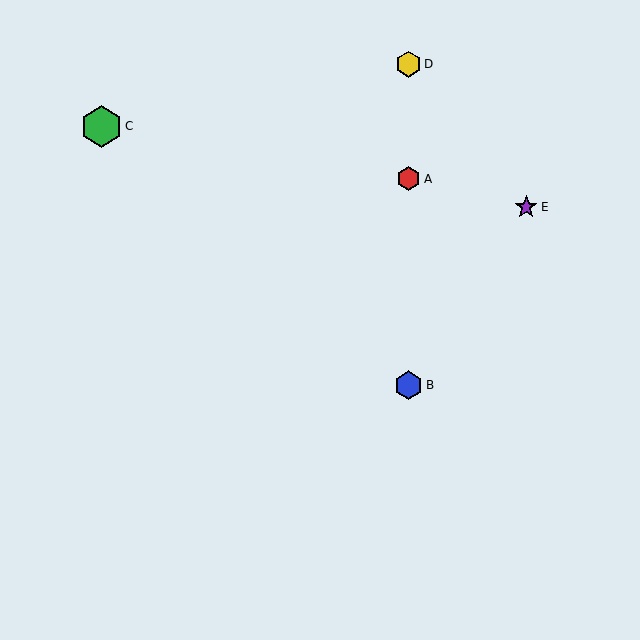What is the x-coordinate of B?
Object B is at x≈409.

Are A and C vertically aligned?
No, A is at x≈409 and C is at x≈102.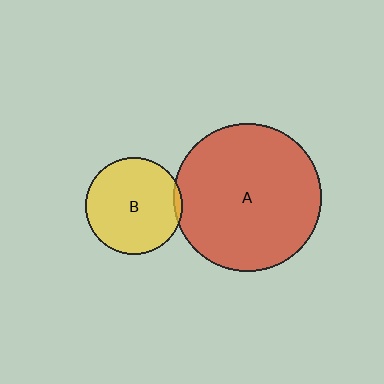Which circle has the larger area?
Circle A (red).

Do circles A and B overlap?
Yes.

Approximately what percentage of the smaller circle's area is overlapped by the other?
Approximately 5%.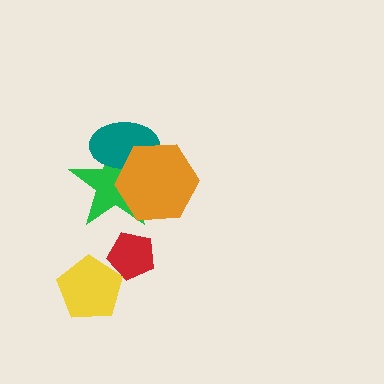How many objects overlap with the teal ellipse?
2 objects overlap with the teal ellipse.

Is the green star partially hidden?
Yes, it is partially covered by another shape.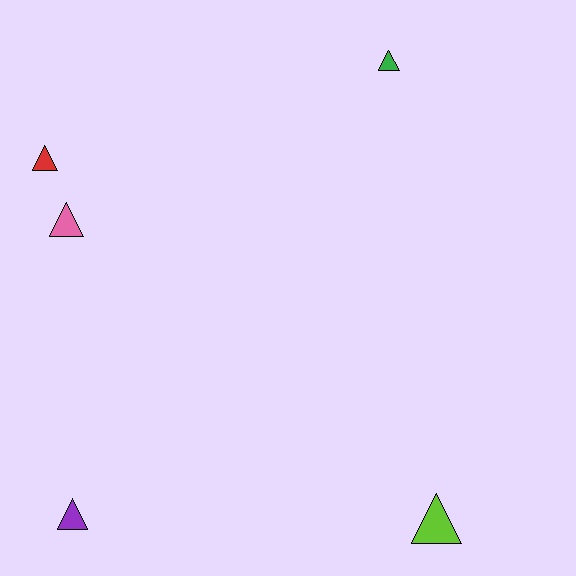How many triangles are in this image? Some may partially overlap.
There are 5 triangles.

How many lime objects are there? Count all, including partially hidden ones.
There is 1 lime object.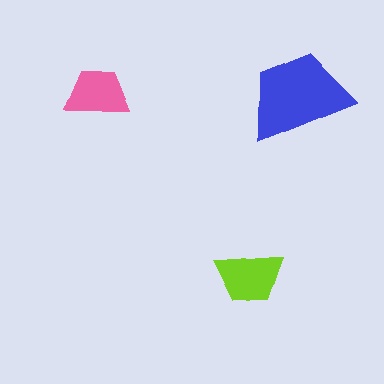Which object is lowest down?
The lime trapezoid is bottommost.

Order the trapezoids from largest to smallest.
the blue one, the lime one, the pink one.